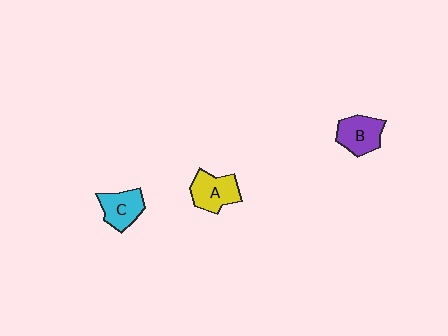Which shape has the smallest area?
Shape C (cyan).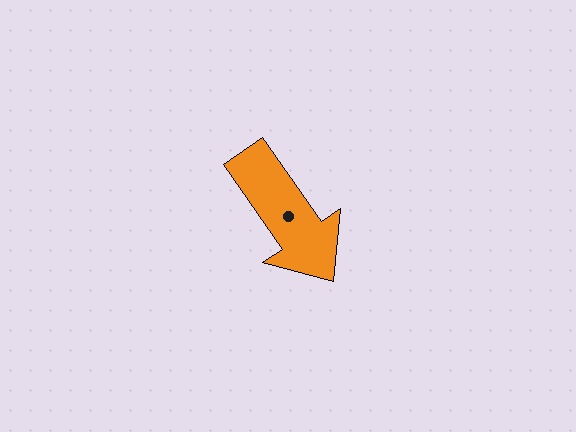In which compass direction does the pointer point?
Southeast.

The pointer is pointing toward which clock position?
Roughly 5 o'clock.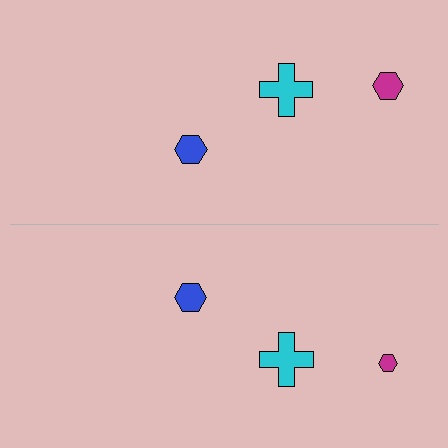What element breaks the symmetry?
The magenta hexagon on the bottom side has a different size than its mirror counterpart.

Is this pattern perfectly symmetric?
No, the pattern is not perfectly symmetric. The magenta hexagon on the bottom side has a different size than its mirror counterpart.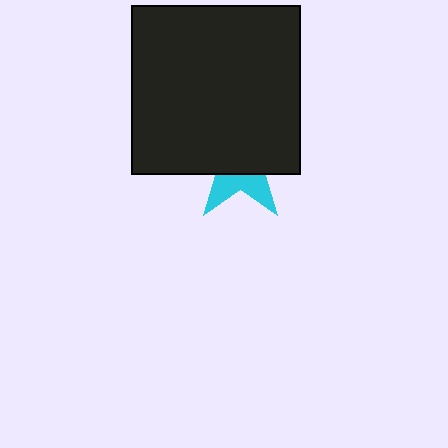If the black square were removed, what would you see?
You would see the complete cyan star.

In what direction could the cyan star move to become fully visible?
The cyan star could move down. That would shift it out from behind the black square entirely.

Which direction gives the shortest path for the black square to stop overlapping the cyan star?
Moving up gives the shortest separation.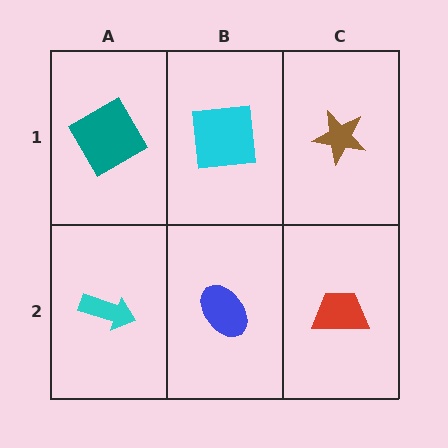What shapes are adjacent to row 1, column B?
A blue ellipse (row 2, column B), a teal diamond (row 1, column A), a brown star (row 1, column C).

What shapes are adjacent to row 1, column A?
A cyan arrow (row 2, column A), a cyan square (row 1, column B).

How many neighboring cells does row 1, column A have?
2.